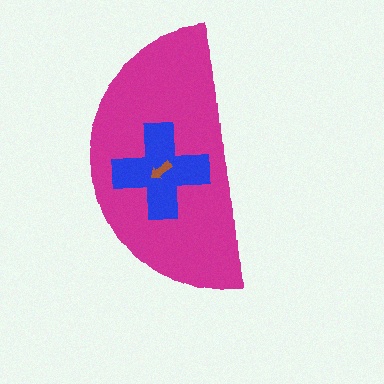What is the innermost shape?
The brown arrow.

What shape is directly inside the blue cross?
The brown arrow.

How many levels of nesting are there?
3.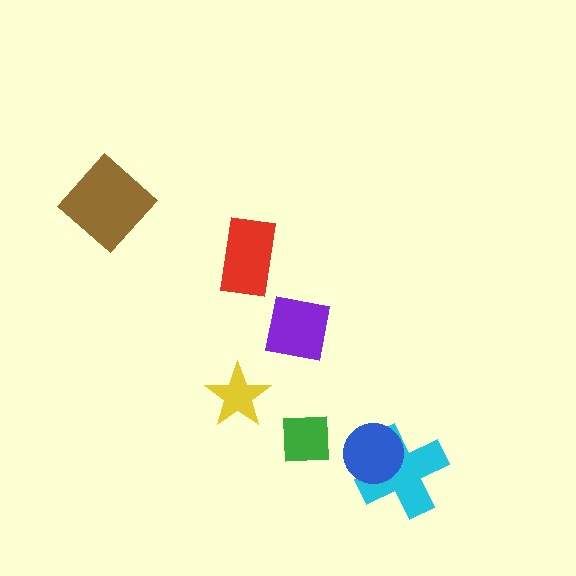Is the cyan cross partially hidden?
Yes, it is partially covered by another shape.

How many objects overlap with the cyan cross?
1 object overlaps with the cyan cross.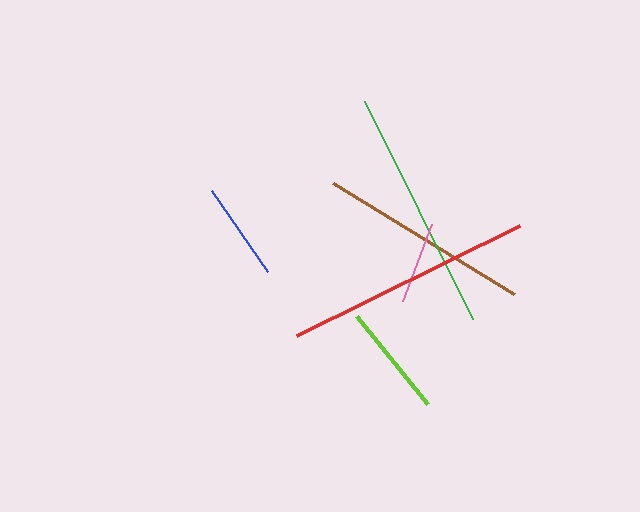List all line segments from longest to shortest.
From longest to shortest: red, green, brown, lime, blue, pink.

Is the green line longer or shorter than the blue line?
The green line is longer than the blue line.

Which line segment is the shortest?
The pink line is the shortest at approximately 83 pixels.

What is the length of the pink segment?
The pink segment is approximately 83 pixels long.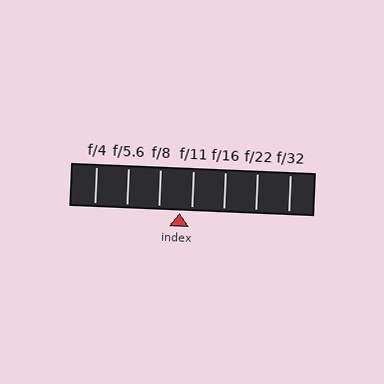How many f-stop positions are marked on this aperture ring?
There are 7 f-stop positions marked.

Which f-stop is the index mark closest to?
The index mark is closest to f/11.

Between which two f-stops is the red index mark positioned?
The index mark is between f/8 and f/11.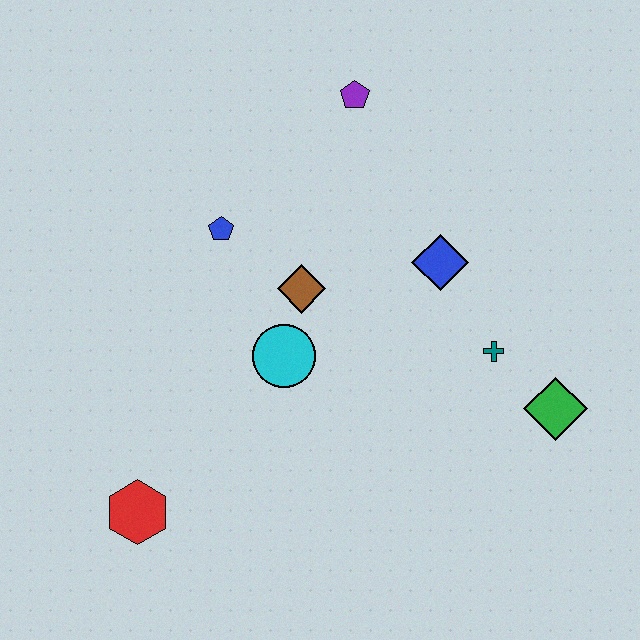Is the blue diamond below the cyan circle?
No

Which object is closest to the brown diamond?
The cyan circle is closest to the brown diamond.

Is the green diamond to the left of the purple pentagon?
No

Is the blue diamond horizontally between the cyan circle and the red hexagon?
No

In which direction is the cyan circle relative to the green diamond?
The cyan circle is to the left of the green diamond.